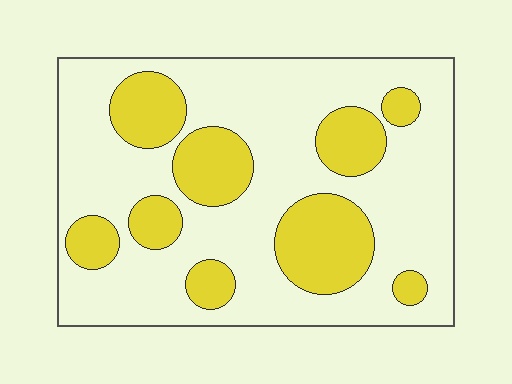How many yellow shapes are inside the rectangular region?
9.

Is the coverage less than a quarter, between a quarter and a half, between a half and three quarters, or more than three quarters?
Between a quarter and a half.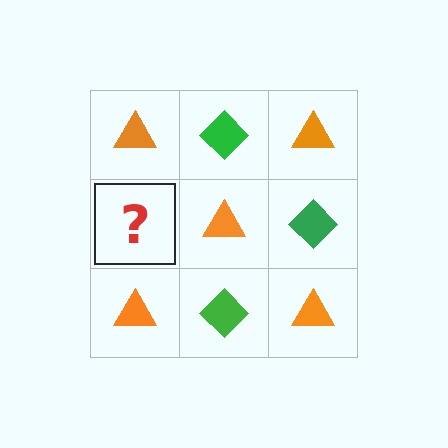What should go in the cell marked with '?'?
The missing cell should contain a green diamond.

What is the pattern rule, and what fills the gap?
The rule is that it alternates orange triangle and green diamond in a checkerboard pattern. The gap should be filled with a green diamond.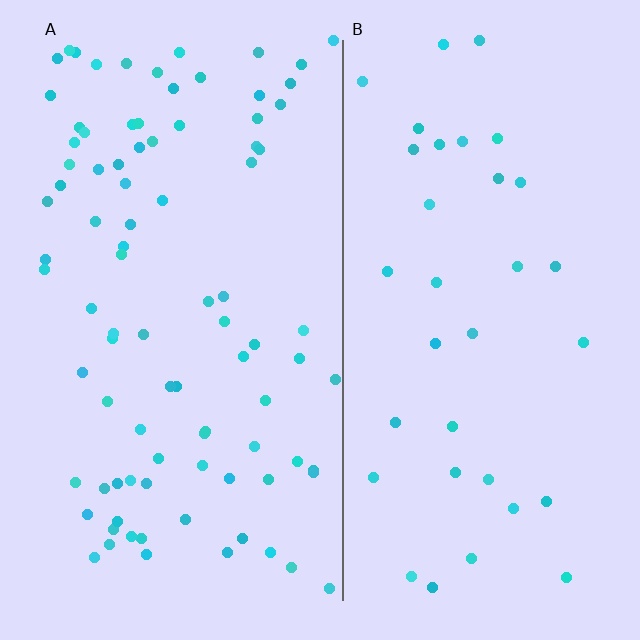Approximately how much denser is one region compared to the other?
Approximately 2.6× — region A over region B.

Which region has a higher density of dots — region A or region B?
A (the left).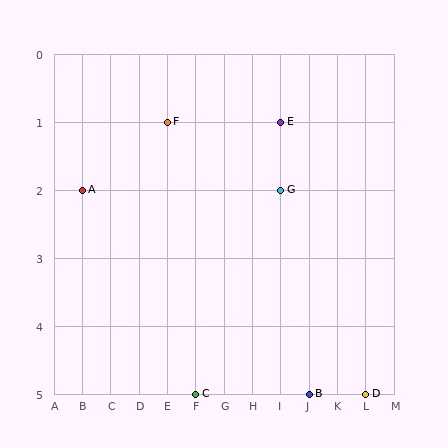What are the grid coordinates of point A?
Point A is at grid coordinates (B, 2).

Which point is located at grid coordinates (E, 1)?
Point F is at (E, 1).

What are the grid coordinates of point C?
Point C is at grid coordinates (F, 5).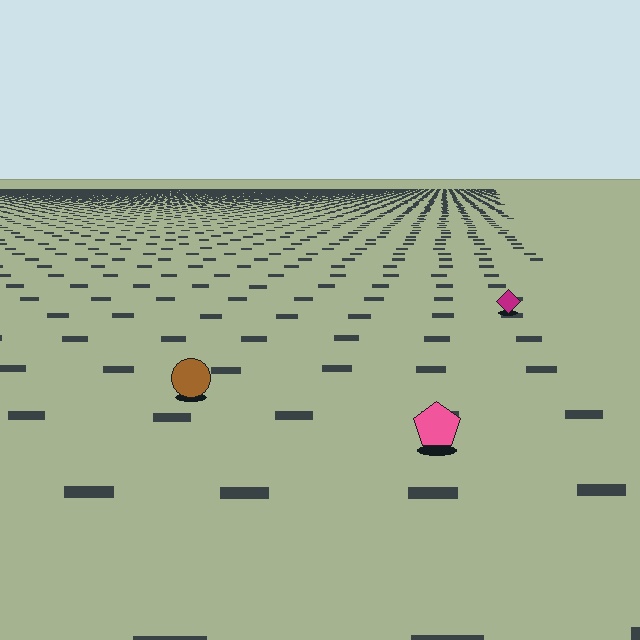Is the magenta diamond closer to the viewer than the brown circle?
No. The brown circle is closer — you can tell from the texture gradient: the ground texture is coarser near it.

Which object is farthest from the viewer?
The magenta diamond is farthest from the viewer. It appears smaller and the ground texture around it is denser.